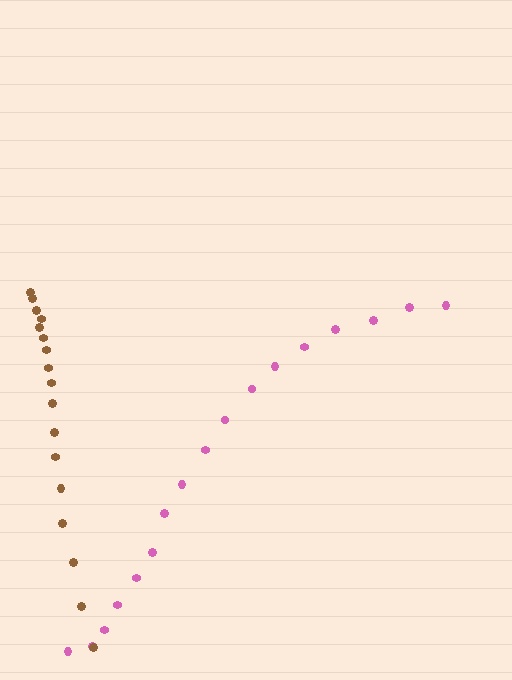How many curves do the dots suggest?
There are 2 distinct paths.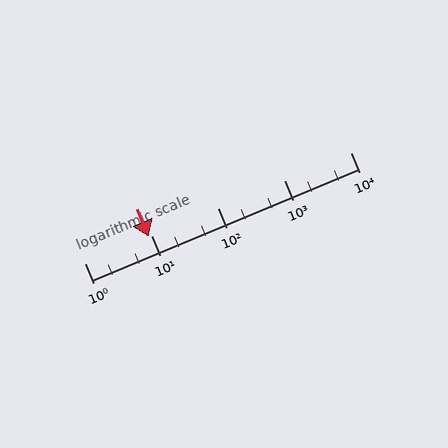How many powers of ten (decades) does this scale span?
The scale spans 4 decades, from 1 to 10000.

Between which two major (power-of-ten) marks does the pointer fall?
The pointer is between 1 and 10.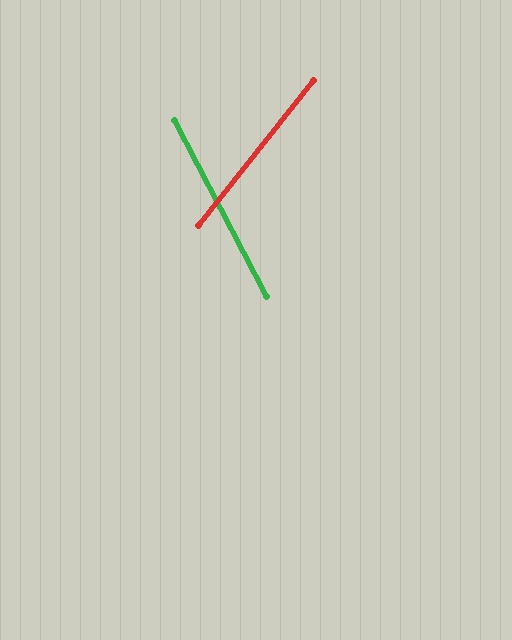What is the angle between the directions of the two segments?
Approximately 66 degrees.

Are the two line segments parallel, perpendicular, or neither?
Neither parallel nor perpendicular — they differ by about 66°.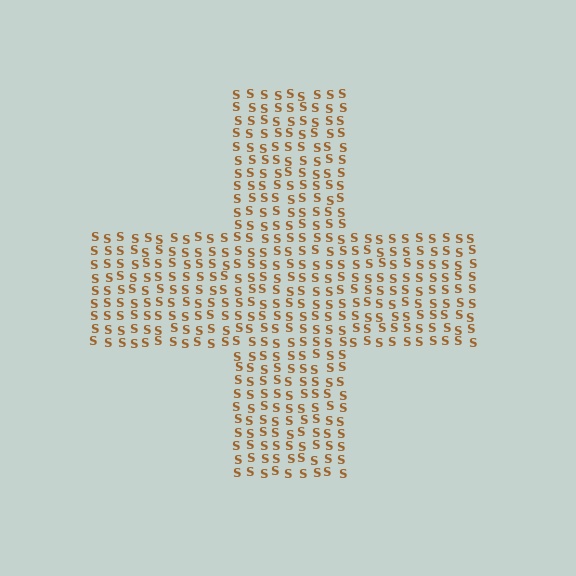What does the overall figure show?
The overall figure shows a cross.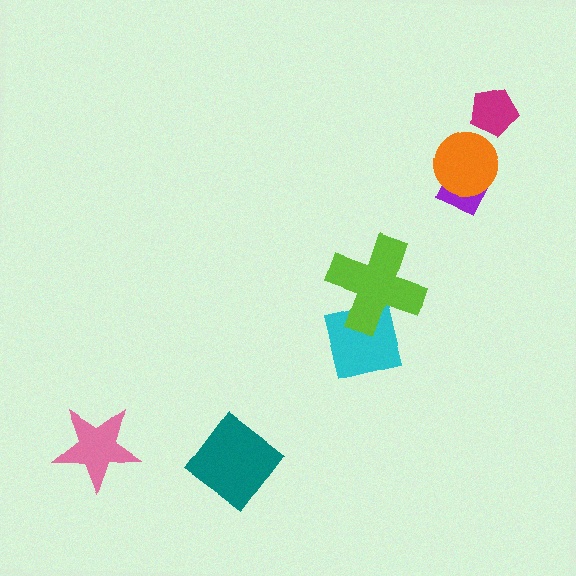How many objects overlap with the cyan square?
1 object overlaps with the cyan square.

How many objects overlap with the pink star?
0 objects overlap with the pink star.